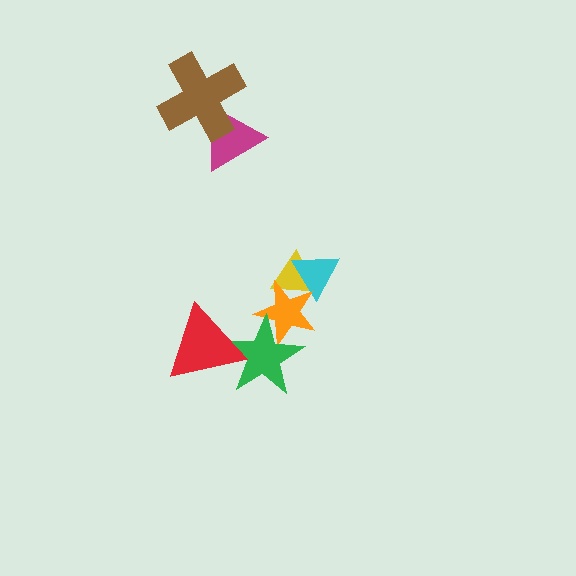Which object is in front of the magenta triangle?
The brown cross is in front of the magenta triangle.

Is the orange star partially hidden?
Yes, it is partially covered by another shape.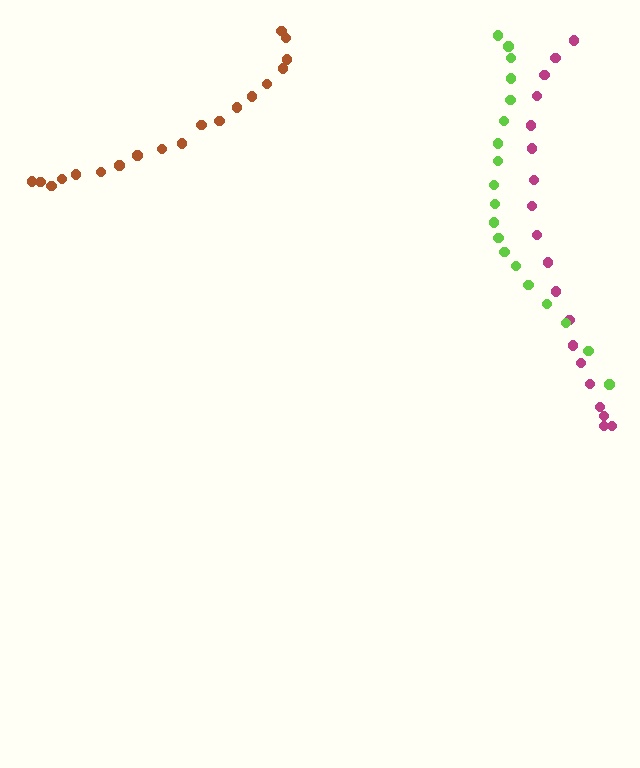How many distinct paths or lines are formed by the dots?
There are 3 distinct paths.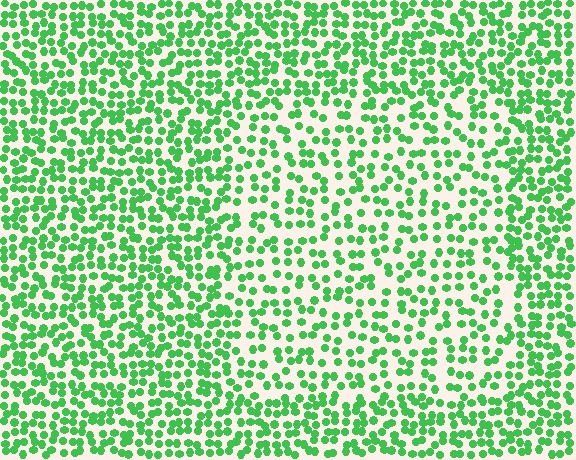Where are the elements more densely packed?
The elements are more densely packed outside the rectangle boundary.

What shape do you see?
I see a rectangle.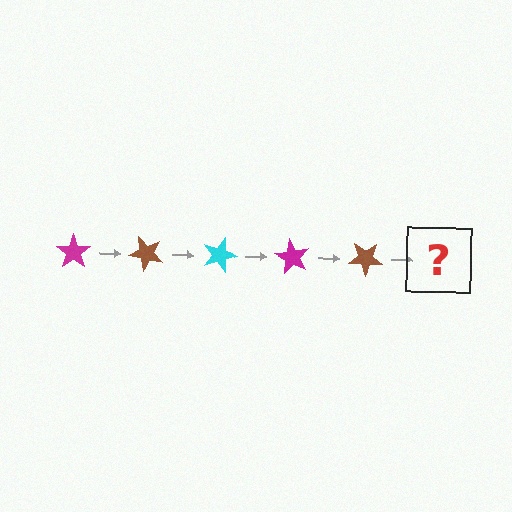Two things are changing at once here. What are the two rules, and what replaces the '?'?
The two rules are that it rotates 45 degrees each step and the color cycles through magenta, brown, and cyan. The '?' should be a cyan star, rotated 225 degrees from the start.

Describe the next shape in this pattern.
It should be a cyan star, rotated 225 degrees from the start.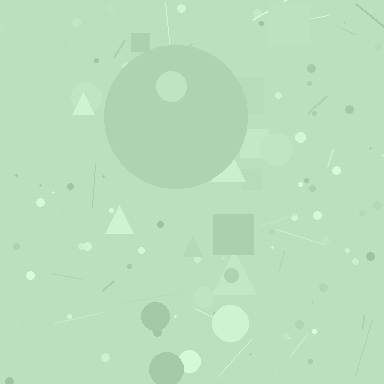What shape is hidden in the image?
A circle is hidden in the image.